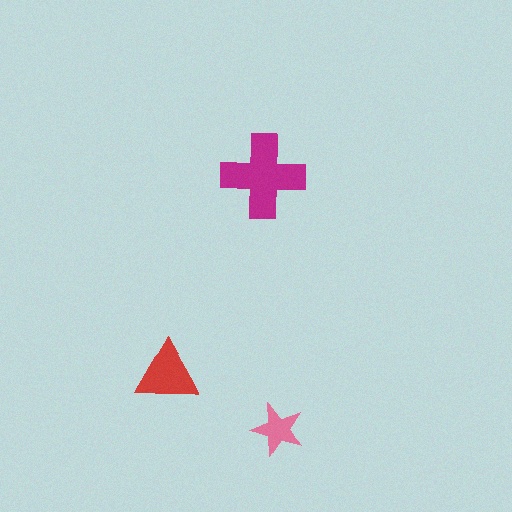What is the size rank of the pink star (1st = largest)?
3rd.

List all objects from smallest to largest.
The pink star, the red triangle, the magenta cross.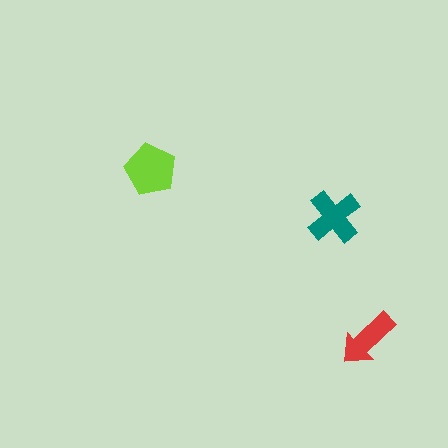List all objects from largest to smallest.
The lime pentagon, the teal cross, the red arrow.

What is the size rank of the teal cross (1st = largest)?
2nd.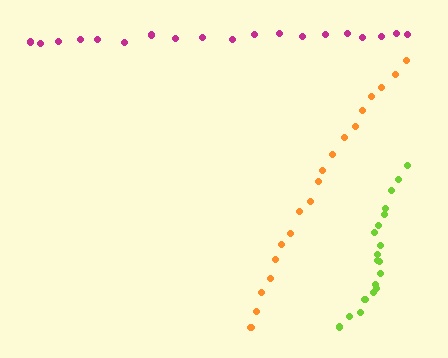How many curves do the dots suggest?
There are 3 distinct paths.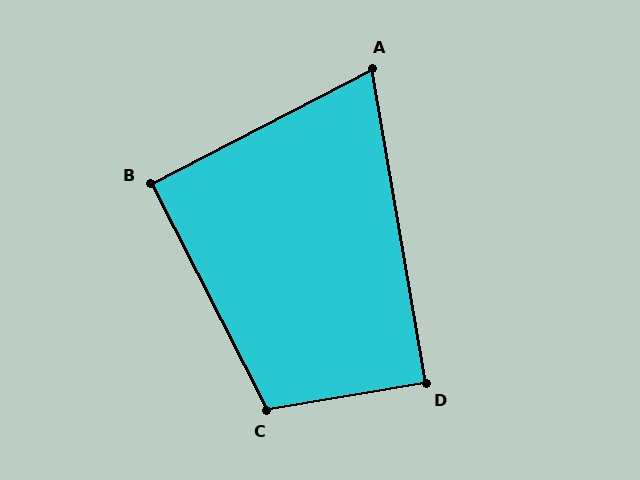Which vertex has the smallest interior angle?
A, at approximately 73 degrees.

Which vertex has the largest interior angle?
C, at approximately 107 degrees.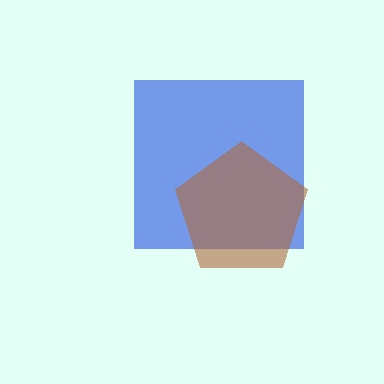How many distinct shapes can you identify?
There are 2 distinct shapes: a blue square, a brown pentagon.